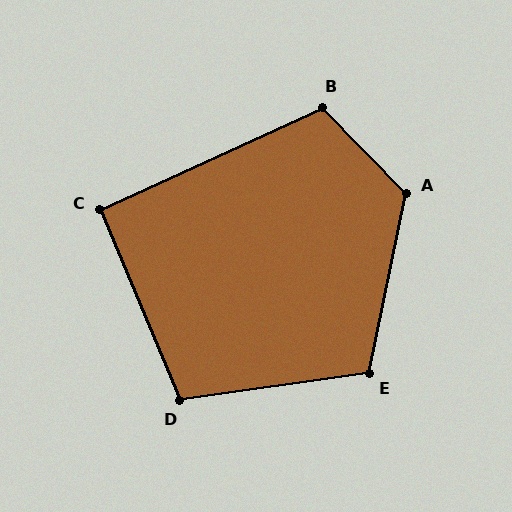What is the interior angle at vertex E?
Approximately 110 degrees (obtuse).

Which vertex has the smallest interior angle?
C, at approximately 92 degrees.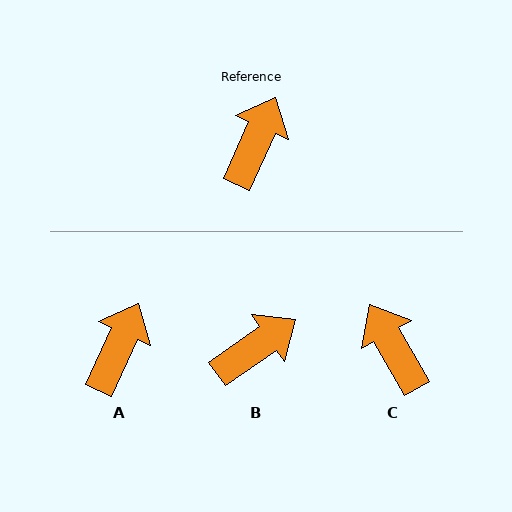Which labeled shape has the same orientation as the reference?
A.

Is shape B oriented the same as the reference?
No, it is off by about 30 degrees.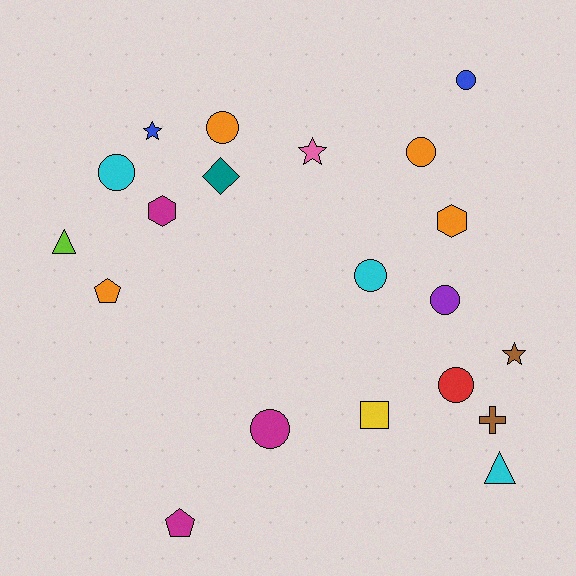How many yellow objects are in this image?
There is 1 yellow object.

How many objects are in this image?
There are 20 objects.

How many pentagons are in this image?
There are 2 pentagons.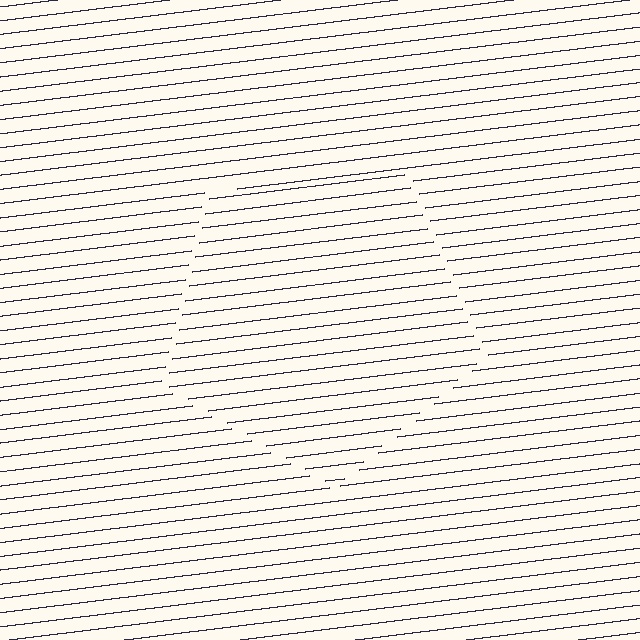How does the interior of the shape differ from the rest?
The interior of the shape contains the same grating, shifted by half a period — the contour is defined by the phase discontinuity where line-ends from the inner and outer gratings abut.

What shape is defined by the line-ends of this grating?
An illusory pentagon. The interior of the shape contains the same grating, shifted by half a period — the contour is defined by the phase discontinuity where line-ends from the inner and outer gratings abut.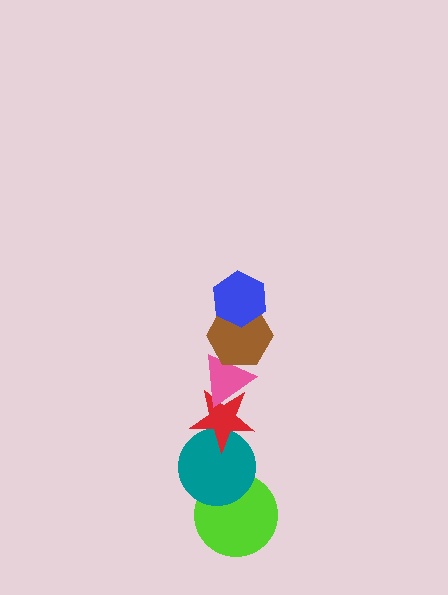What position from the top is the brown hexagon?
The brown hexagon is 2nd from the top.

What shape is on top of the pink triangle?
The brown hexagon is on top of the pink triangle.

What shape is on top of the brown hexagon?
The blue hexagon is on top of the brown hexagon.